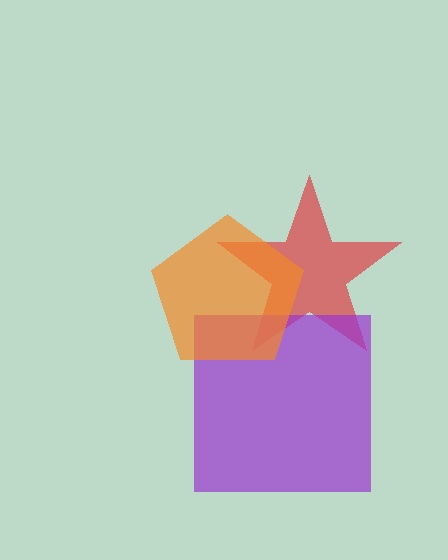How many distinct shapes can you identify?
There are 3 distinct shapes: a red star, a purple square, an orange pentagon.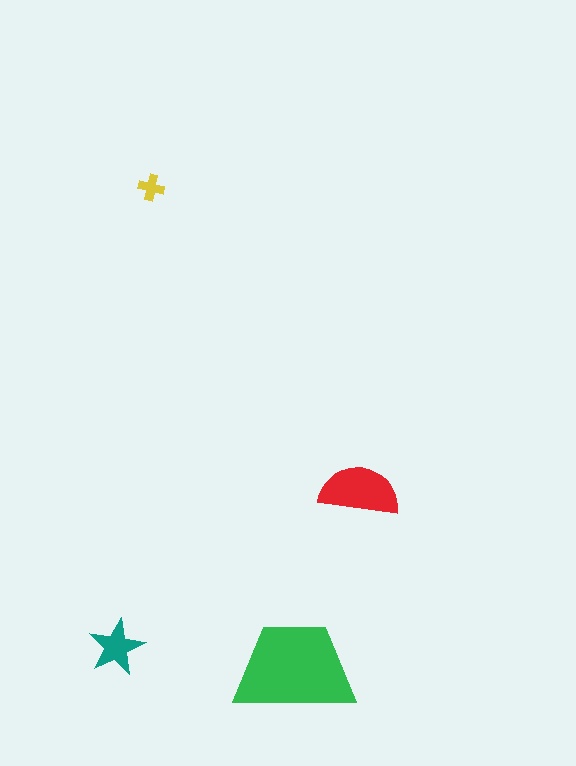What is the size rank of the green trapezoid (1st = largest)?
1st.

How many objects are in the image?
There are 4 objects in the image.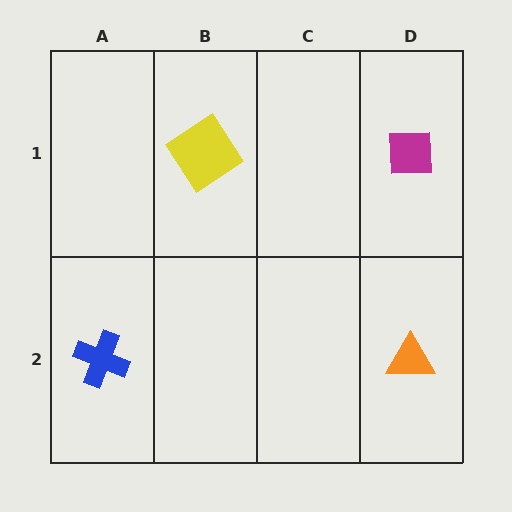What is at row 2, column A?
A blue cross.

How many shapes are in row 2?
2 shapes.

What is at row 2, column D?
An orange triangle.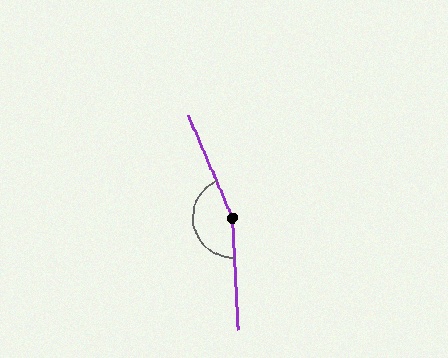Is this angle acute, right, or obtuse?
It is obtuse.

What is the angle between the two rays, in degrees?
Approximately 159 degrees.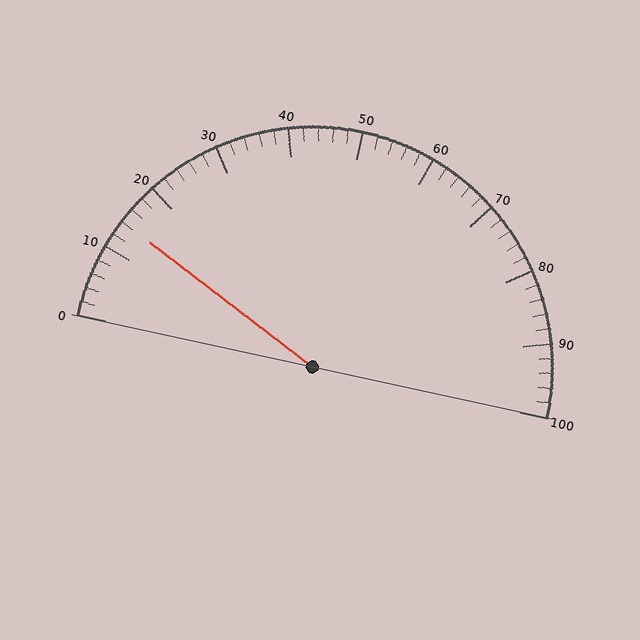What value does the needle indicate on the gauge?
The needle indicates approximately 14.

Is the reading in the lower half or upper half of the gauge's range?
The reading is in the lower half of the range (0 to 100).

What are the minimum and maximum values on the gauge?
The gauge ranges from 0 to 100.